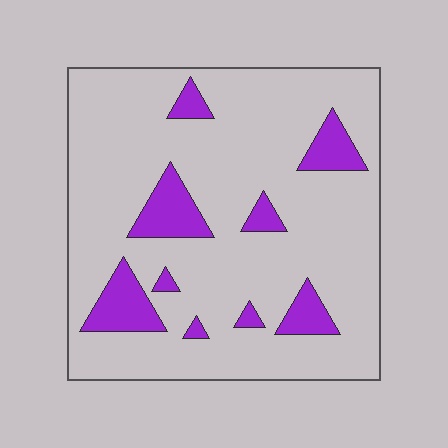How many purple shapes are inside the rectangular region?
9.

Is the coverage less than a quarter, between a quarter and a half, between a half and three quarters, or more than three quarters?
Less than a quarter.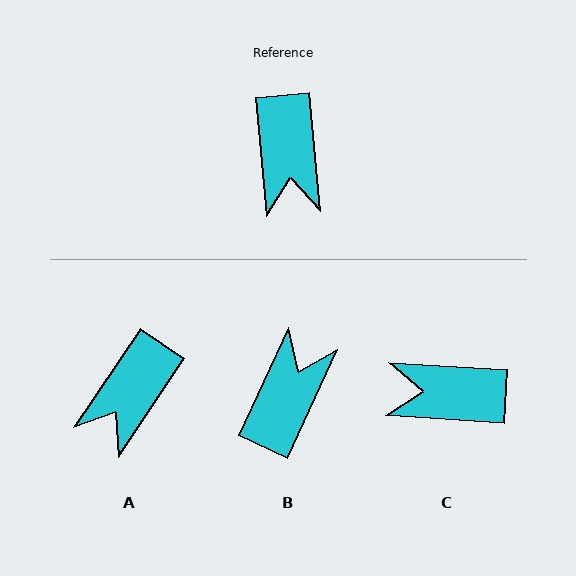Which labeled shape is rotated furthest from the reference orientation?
B, about 150 degrees away.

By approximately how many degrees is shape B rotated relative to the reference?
Approximately 150 degrees counter-clockwise.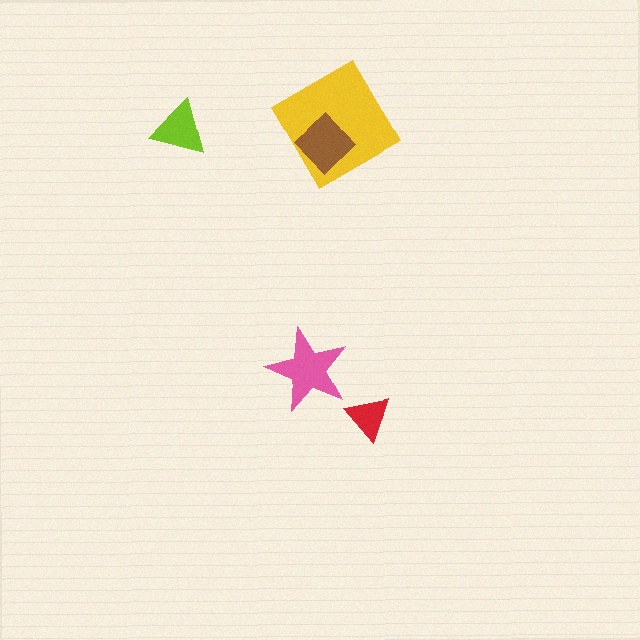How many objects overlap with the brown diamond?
1 object overlaps with the brown diamond.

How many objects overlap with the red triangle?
0 objects overlap with the red triangle.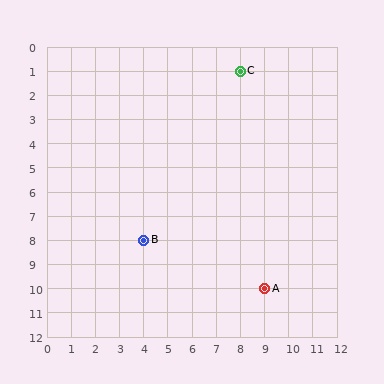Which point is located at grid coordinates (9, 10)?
Point A is at (9, 10).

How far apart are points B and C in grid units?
Points B and C are 4 columns and 7 rows apart (about 8.1 grid units diagonally).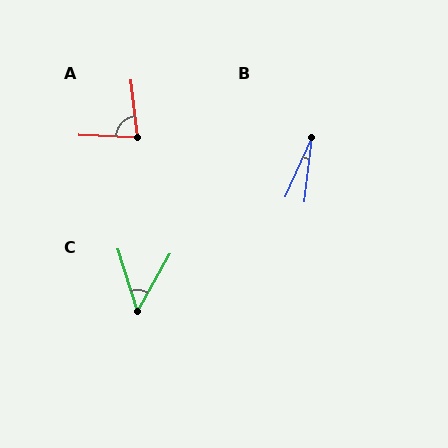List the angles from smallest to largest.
B (17°), C (47°), A (82°).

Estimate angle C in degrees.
Approximately 47 degrees.